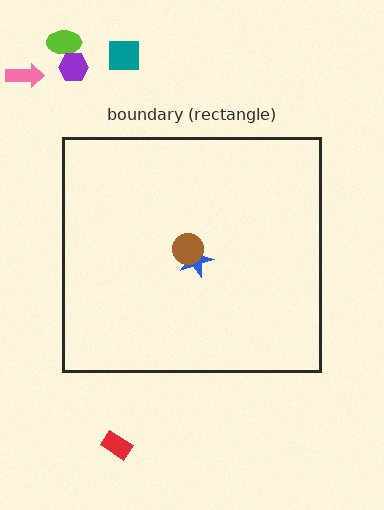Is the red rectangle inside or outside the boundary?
Outside.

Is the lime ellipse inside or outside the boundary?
Outside.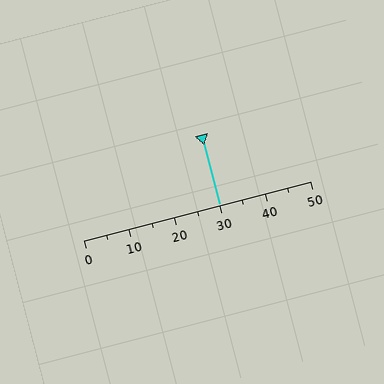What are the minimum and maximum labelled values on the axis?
The axis runs from 0 to 50.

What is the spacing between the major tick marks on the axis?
The major ticks are spaced 10 apart.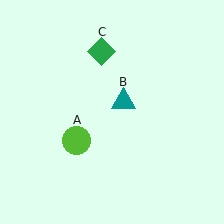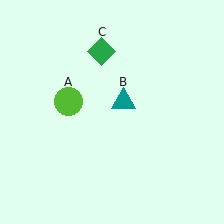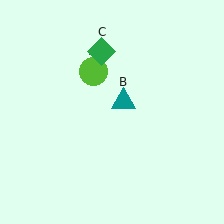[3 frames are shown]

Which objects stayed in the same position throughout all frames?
Teal triangle (object B) and green diamond (object C) remained stationary.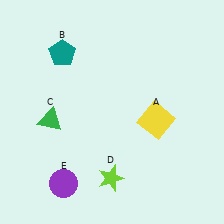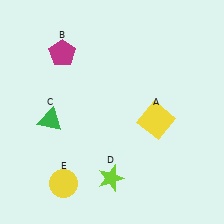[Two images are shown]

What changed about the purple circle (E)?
In Image 1, E is purple. In Image 2, it changed to yellow.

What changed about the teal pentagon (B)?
In Image 1, B is teal. In Image 2, it changed to magenta.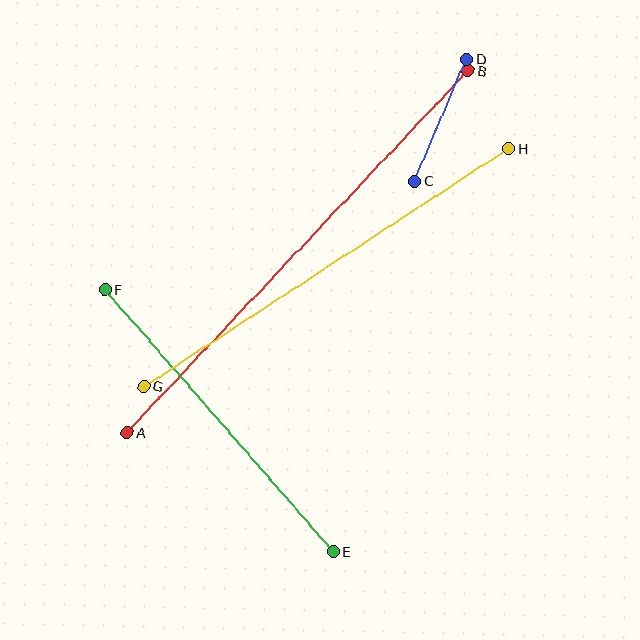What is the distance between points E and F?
The distance is approximately 348 pixels.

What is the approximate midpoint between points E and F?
The midpoint is at approximately (219, 421) pixels.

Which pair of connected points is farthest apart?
Points A and B are farthest apart.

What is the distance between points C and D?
The distance is approximately 132 pixels.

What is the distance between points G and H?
The distance is approximately 435 pixels.